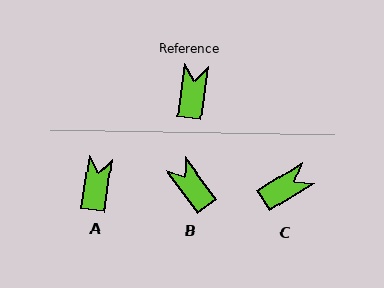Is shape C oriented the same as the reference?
No, it is off by about 50 degrees.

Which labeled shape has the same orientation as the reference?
A.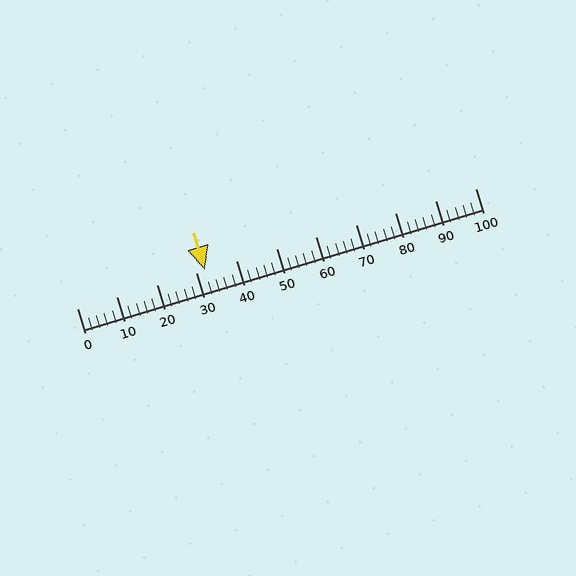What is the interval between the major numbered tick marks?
The major tick marks are spaced 10 units apart.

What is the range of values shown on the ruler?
The ruler shows values from 0 to 100.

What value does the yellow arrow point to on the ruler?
The yellow arrow points to approximately 32.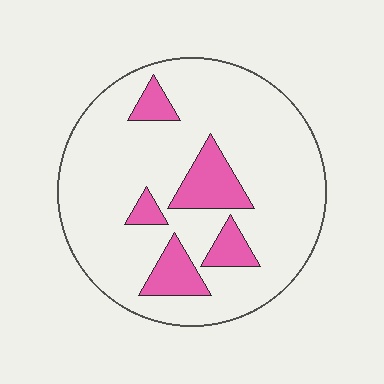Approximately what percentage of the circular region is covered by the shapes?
Approximately 15%.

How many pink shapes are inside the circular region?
5.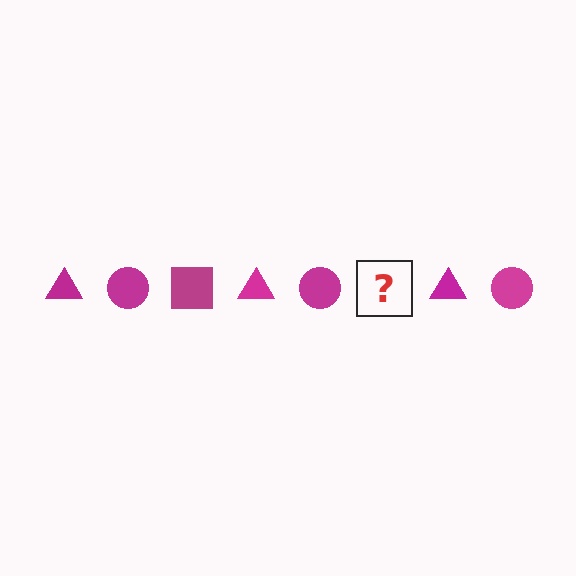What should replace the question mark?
The question mark should be replaced with a magenta square.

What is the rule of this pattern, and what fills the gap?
The rule is that the pattern cycles through triangle, circle, square shapes in magenta. The gap should be filled with a magenta square.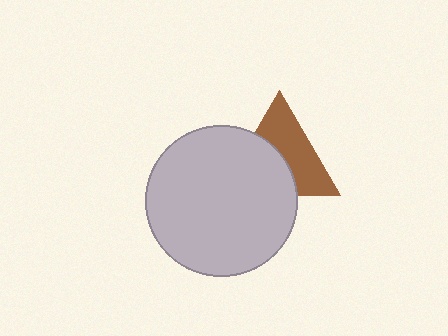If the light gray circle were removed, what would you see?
You would see the complete brown triangle.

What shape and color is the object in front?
The object in front is a light gray circle.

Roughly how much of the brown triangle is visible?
About half of it is visible (roughly 53%).